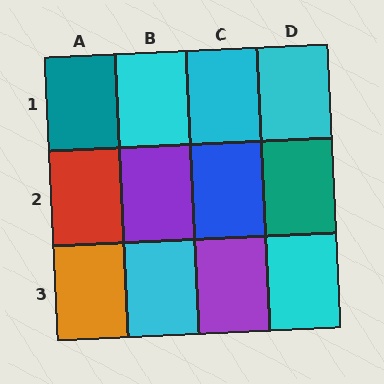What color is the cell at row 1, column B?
Cyan.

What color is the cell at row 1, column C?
Cyan.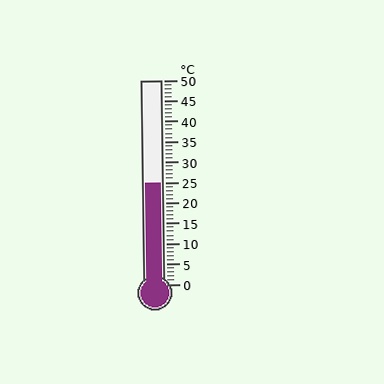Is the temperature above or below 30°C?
The temperature is below 30°C.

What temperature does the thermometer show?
The thermometer shows approximately 25°C.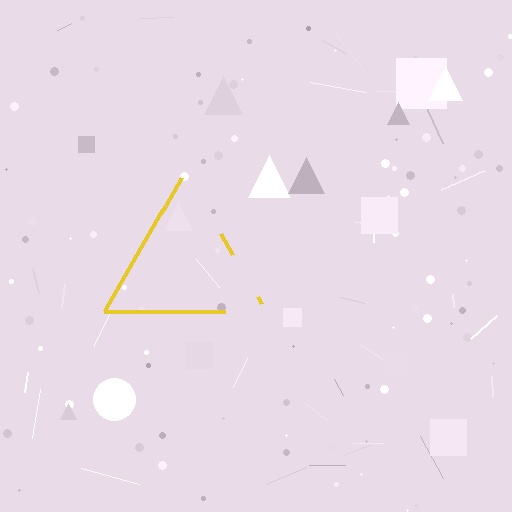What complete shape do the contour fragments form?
The contour fragments form a triangle.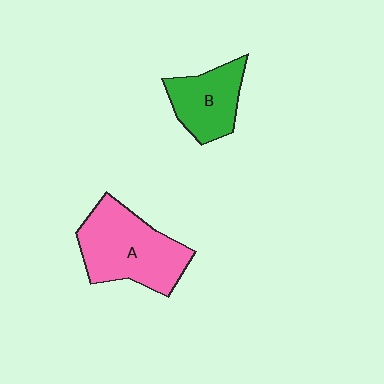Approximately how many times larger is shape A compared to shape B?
Approximately 1.6 times.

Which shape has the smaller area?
Shape B (green).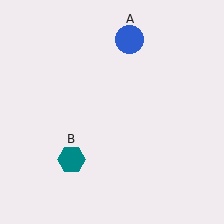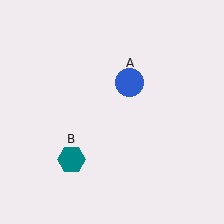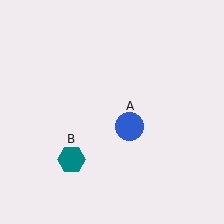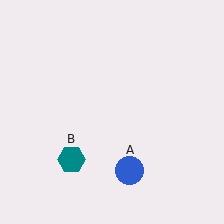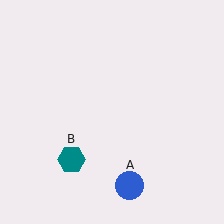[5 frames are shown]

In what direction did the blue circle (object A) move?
The blue circle (object A) moved down.